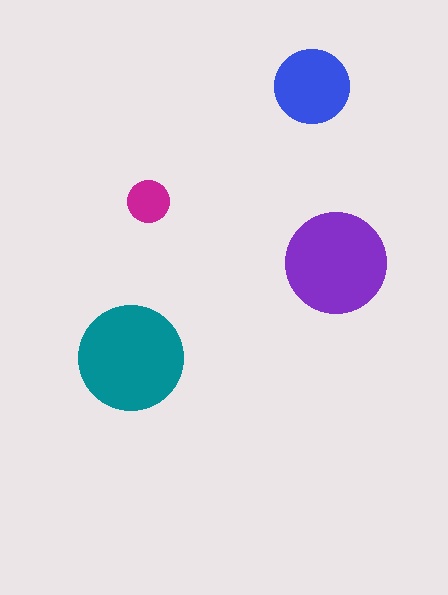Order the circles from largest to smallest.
the teal one, the purple one, the blue one, the magenta one.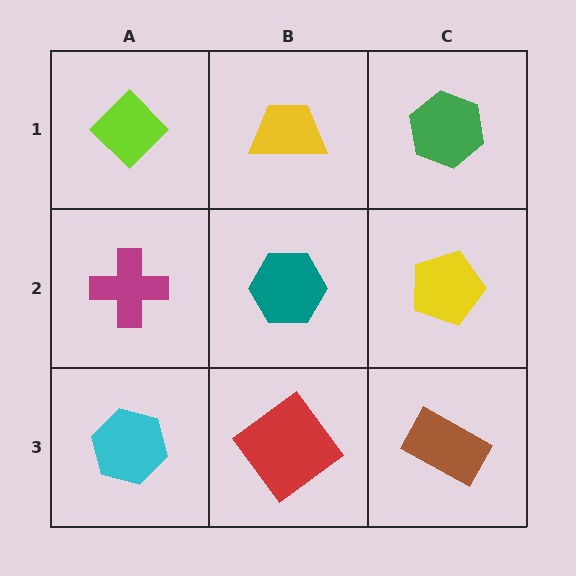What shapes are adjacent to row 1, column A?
A magenta cross (row 2, column A), a yellow trapezoid (row 1, column B).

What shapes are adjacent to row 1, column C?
A yellow pentagon (row 2, column C), a yellow trapezoid (row 1, column B).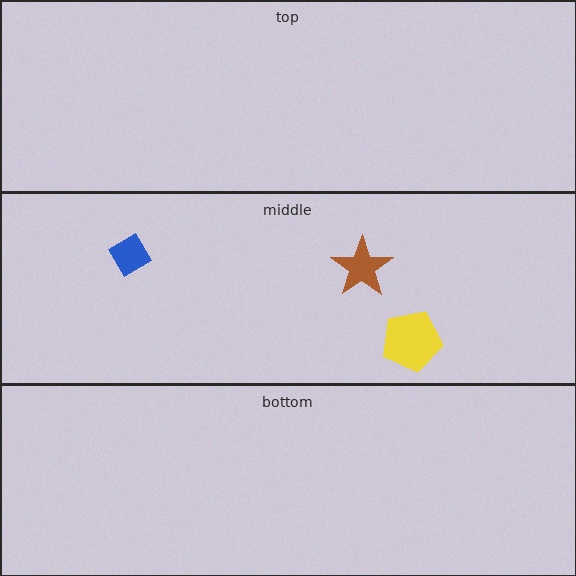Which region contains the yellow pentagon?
The middle region.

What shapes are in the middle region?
The yellow pentagon, the blue diamond, the brown star.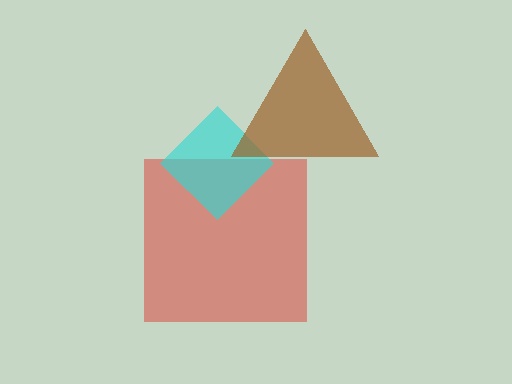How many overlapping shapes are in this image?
There are 3 overlapping shapes in the image.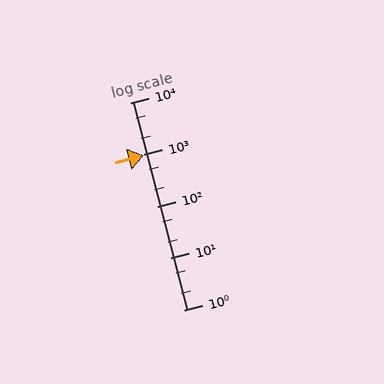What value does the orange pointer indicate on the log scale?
The pointer indicates approximately 970.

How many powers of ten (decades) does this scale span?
The scale spans 4 decades, from 1 to 10000.